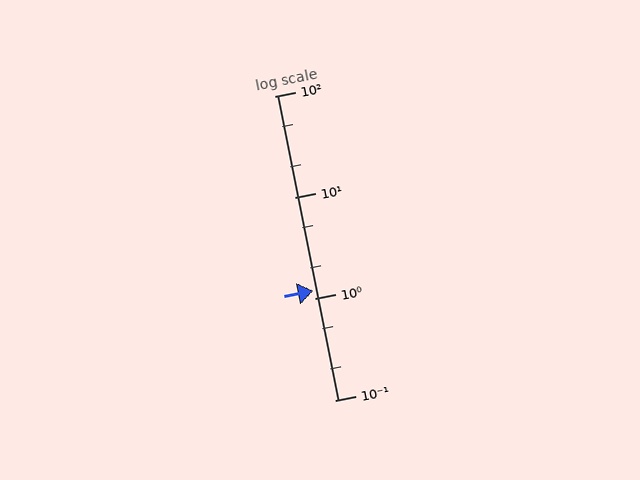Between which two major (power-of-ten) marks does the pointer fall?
The pointer is between 1 and 10.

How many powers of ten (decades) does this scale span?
The scale spans 3 decades, from 0.1 to 100.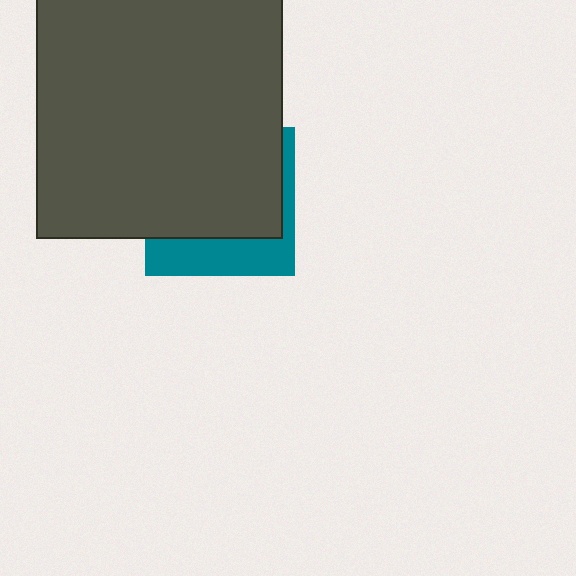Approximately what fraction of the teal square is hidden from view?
Roughly 70% of the teal square is hidden behind the dark gray square.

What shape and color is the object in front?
The object in front is a dark gray square.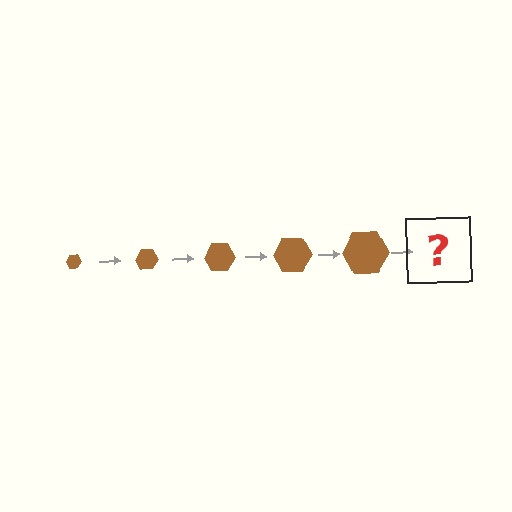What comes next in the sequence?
The next element should be a brown hexagon, larger than the previous one.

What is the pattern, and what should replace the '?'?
The pattern is that the hexagon gets progressively larger each step. The '?' should be a brown hexagon, larger than the previous one.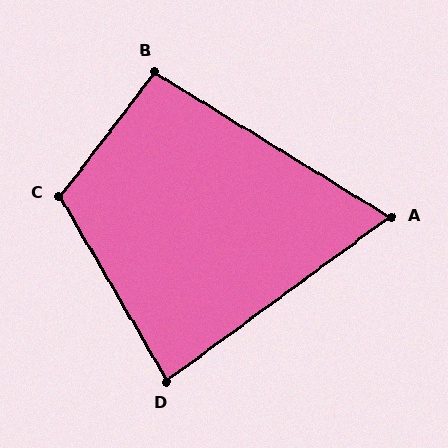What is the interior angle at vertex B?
Approximately 96 degrees (obtuse).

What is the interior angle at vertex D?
Approximately 84 degrees (acute).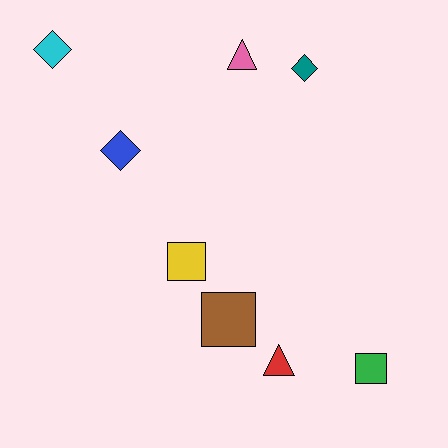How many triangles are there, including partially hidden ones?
There are 2 triangles.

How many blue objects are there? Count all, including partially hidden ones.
There is 1 blue object.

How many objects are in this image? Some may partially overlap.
There are 8 objects.